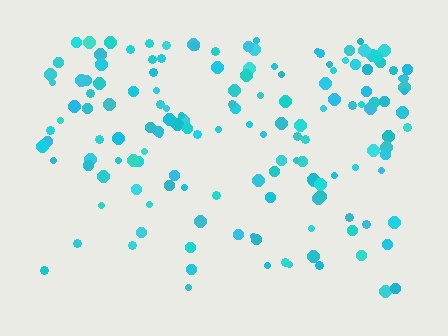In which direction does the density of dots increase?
From bottom to top, with the top side densest.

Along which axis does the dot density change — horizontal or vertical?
Vertical.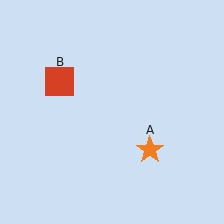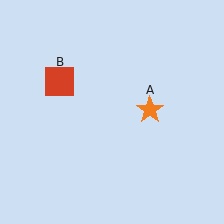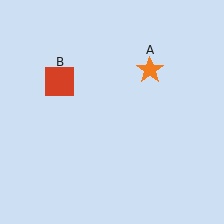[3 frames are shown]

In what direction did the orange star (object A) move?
The orange star (object A) moved up.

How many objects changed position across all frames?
1 object changed position: orange star (object A).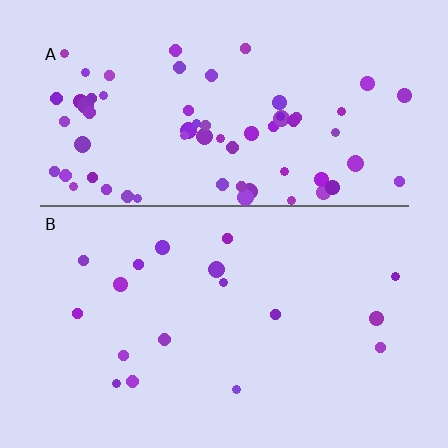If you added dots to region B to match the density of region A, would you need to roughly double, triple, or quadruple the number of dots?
Approximately quadruple.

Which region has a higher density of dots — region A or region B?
A (the top).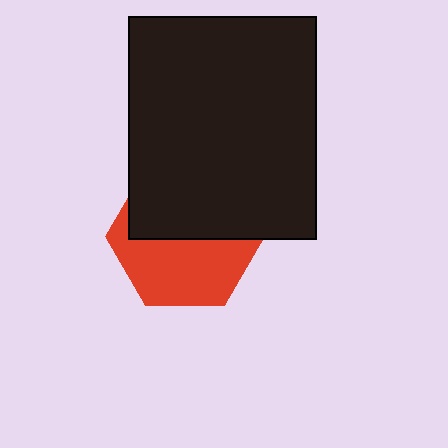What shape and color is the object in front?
The object in front is a black rectangle.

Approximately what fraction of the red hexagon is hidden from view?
Roughly 50% of the red hexagon is hidden behind the black rectangle.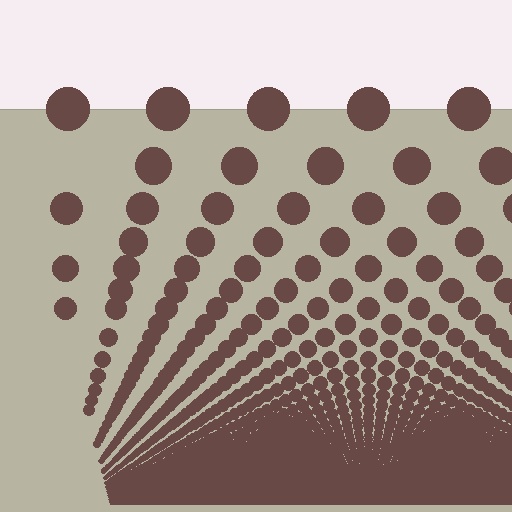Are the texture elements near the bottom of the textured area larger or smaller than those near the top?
Smaller. The gradient is inverted — elements near the bottom are smaller and denser.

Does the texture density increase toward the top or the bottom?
Density increases toward the bottom.